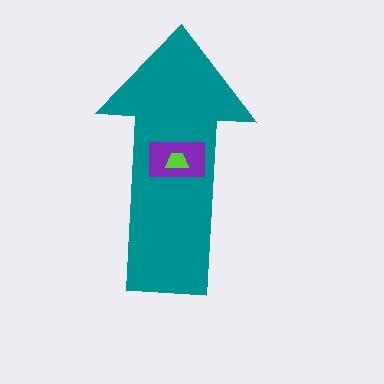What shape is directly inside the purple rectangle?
The lime trapezoid.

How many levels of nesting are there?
3.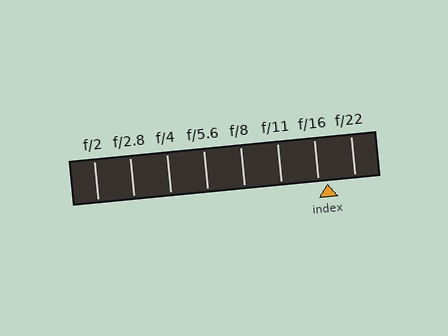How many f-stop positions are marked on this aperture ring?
There are 8 f-stop positions marked.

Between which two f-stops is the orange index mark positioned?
The index mark is between f/16 and f/22.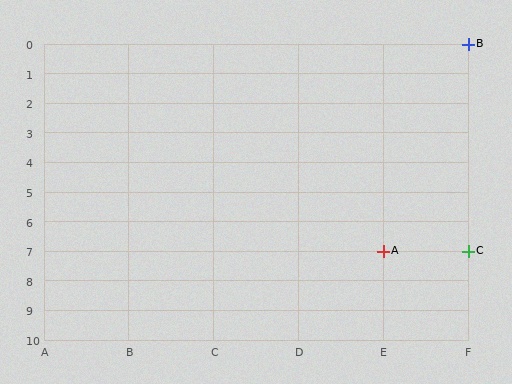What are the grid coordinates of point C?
Point C is at grid coordinates (F, 7).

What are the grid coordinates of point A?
Point A is at grid coordinates (E, 7).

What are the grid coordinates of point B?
Point B is at grid coordinates (F, 0).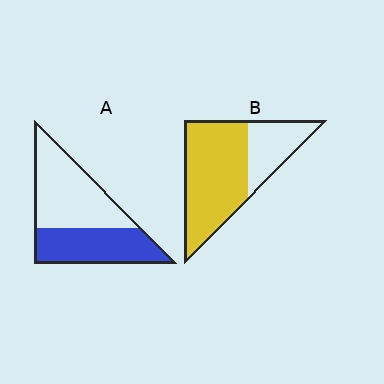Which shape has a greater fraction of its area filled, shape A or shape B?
Shape B.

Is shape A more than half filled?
No.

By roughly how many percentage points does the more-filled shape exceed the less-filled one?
By roughly 25 percentage points (B over A).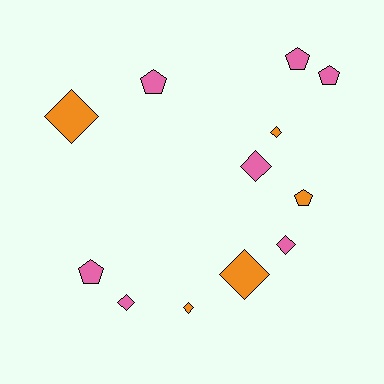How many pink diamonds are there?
There are 3 pink diamonds.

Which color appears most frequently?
Pink, with 7 objects.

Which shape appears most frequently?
Diamond, with 7 objects.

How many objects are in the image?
There are 12 objects.